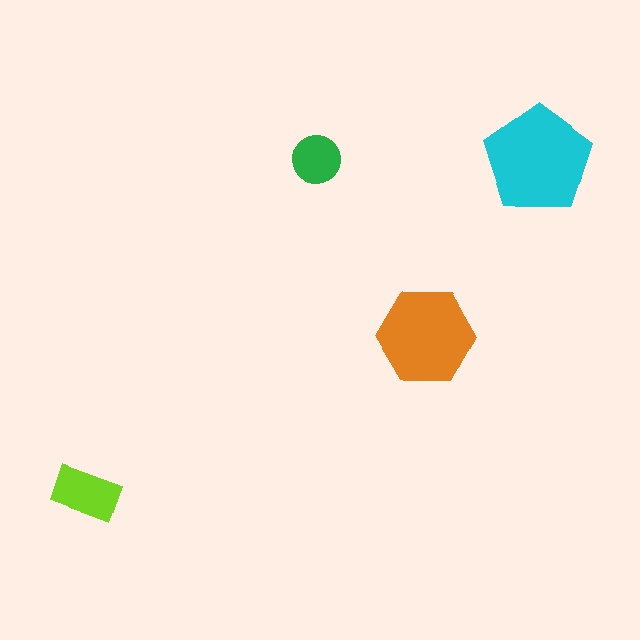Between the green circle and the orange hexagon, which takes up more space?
The orange hexagon.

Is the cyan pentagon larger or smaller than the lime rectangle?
Larger.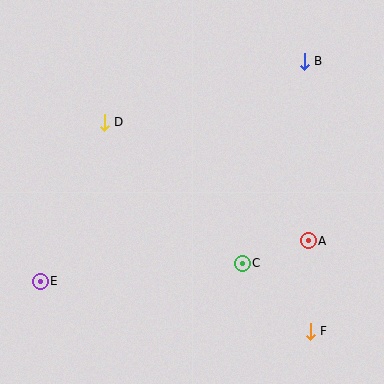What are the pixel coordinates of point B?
Point B is at (304, 61).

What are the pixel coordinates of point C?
Point C is at (242, 263).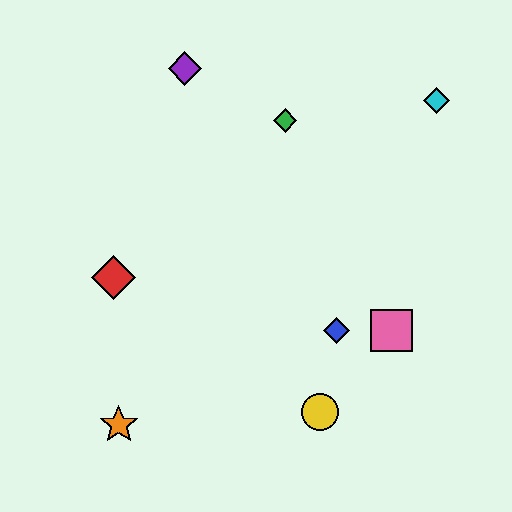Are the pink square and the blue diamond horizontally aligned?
Yes, both are at y≈331.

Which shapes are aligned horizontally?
The blue diamond, the pink square are aligned horizontally.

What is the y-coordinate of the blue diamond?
The blue diamond is at y≈331.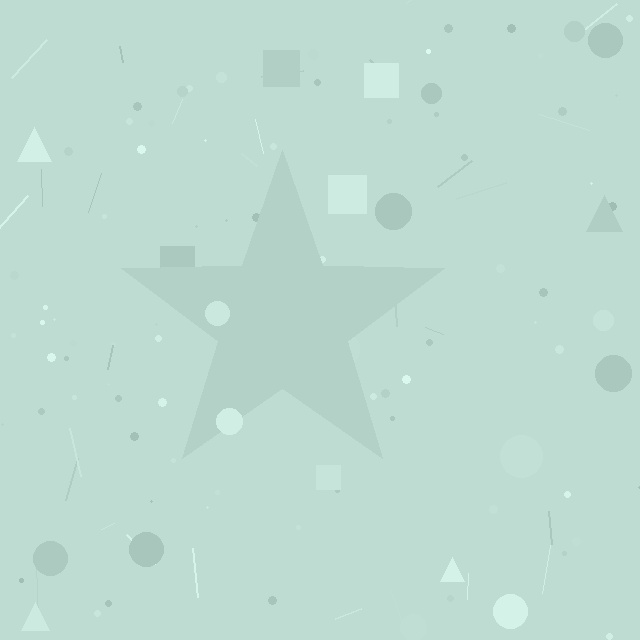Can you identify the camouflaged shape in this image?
The camouflaged shape is a star.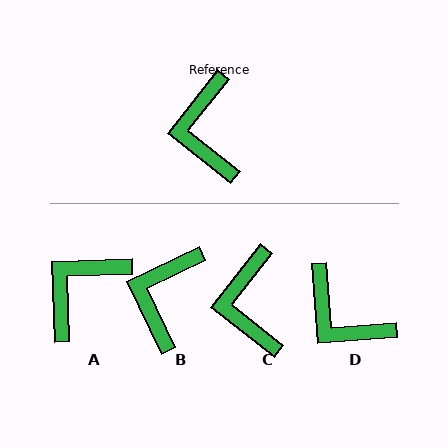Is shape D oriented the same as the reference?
No, it is off by about 43 degrees.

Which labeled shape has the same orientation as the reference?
C.